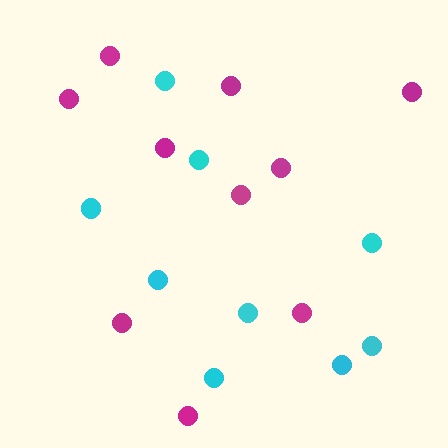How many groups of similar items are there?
There are 2 groups: one group of cyan circles (9) and one group of magenta circles (10).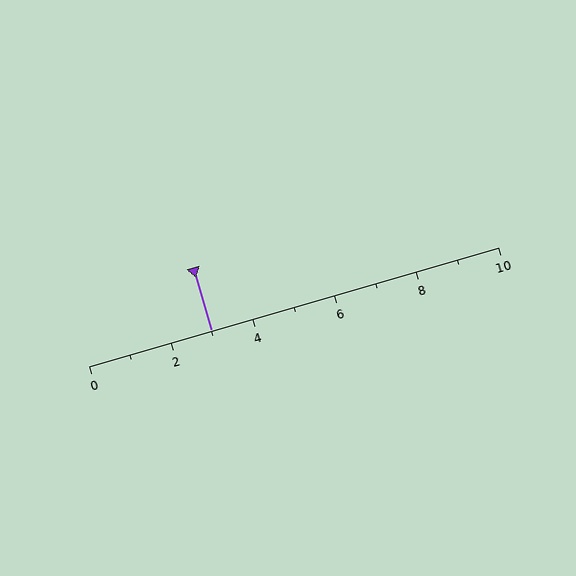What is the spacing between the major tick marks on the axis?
The major ticks are spaced 2 apart.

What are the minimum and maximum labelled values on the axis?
The axis runs from 0 to 10.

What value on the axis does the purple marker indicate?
The marker indicates approximately 3.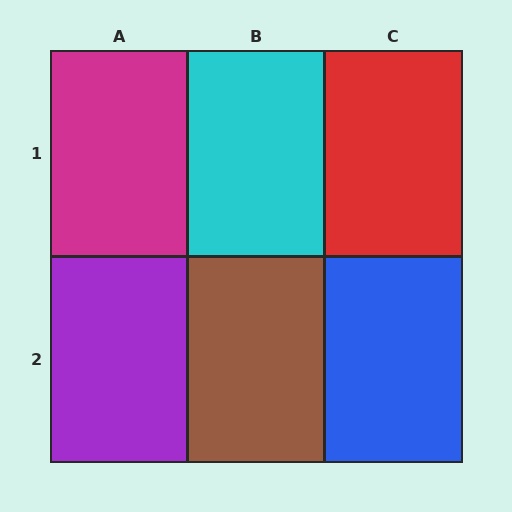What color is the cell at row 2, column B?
Brown.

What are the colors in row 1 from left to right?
Magenta, cyan, red.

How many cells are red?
1 cell is red.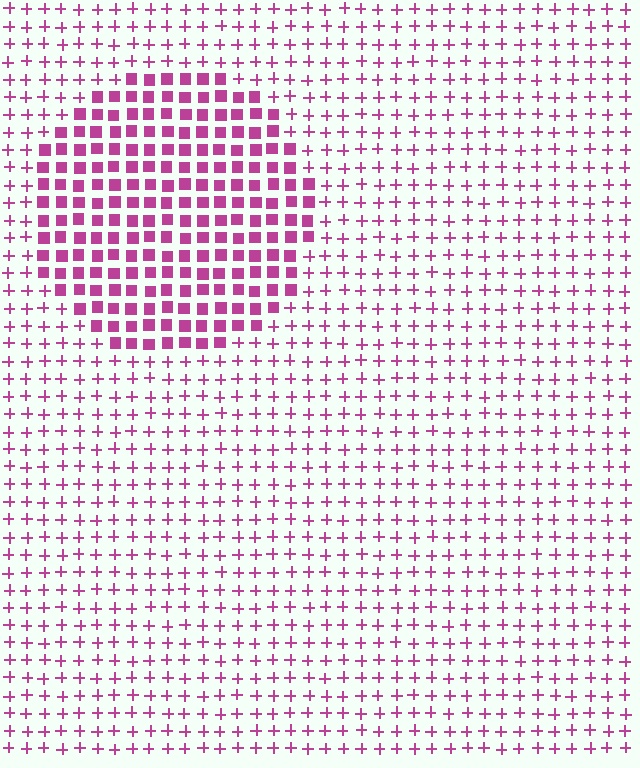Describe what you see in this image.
The image is filled with small magenta elements arranged in a uniform grid. A circle-shaped region contains squares, while the surrounding area contains plus signs. The boundary is defined purely by the change in element shape.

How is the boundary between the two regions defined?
The boundary is defined by a change in element shape: squares inside vs. plus signs outside. All elements share the same color and spacing.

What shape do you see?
I see a circle.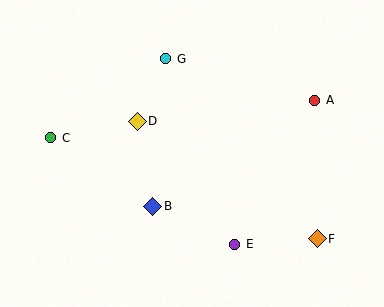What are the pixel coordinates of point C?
Point C is at (51, 138).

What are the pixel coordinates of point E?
Point E is at (235, 244).